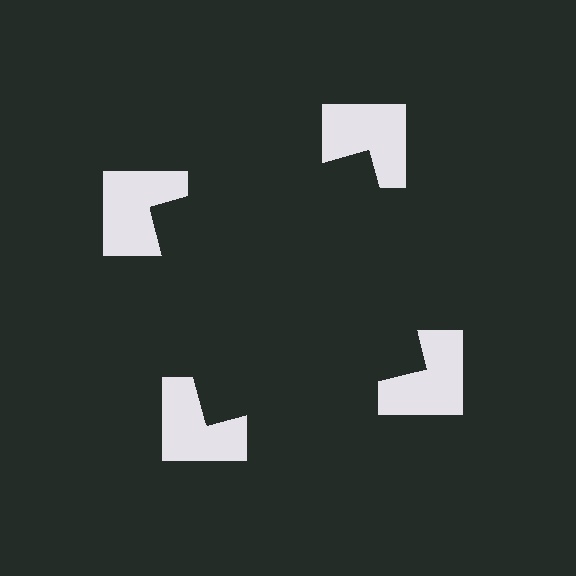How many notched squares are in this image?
There are 4 — one at each vertex of the illusory square.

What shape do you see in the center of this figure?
An illusory square — its edges are inferred from the aligned wedge cuts in the notched squares, not physically drawn.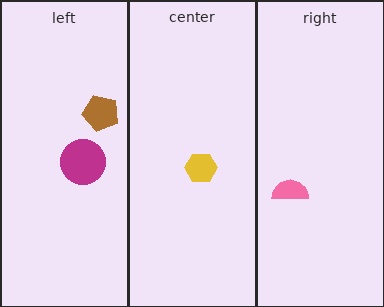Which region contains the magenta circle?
The left region.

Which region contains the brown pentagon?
The left region.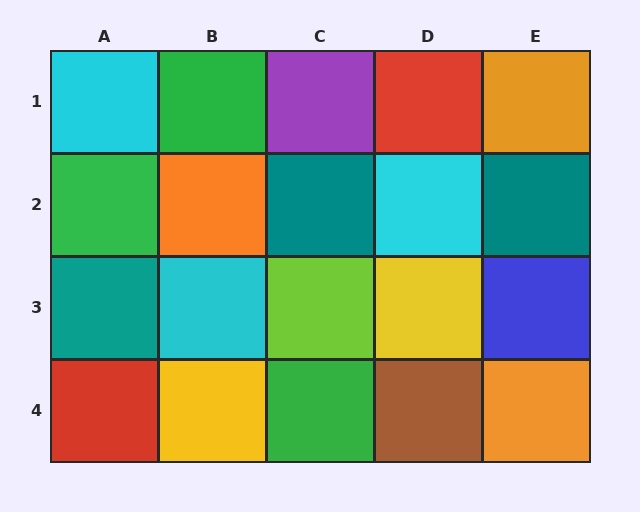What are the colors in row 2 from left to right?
Green, orange, teal, cyan, teal.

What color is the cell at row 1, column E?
Orange.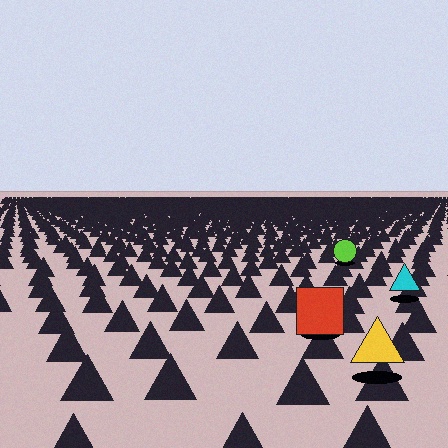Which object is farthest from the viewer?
The lime circle is farthest from the viewer. It appears smaller and the ground texture around it is denser.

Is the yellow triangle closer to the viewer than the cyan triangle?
Yes. The yellow triangle is closer — you can tell from the texture gradient: the ground texture is coarser near it.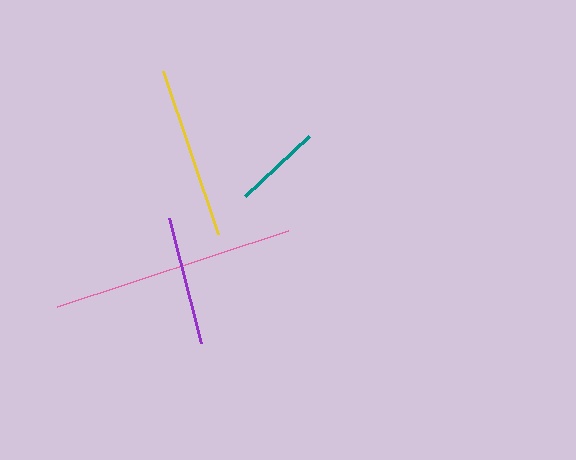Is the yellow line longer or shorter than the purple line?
The yellow line is longer than the purple line.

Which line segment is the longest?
The pink line is the longest at approximately 243 pixels.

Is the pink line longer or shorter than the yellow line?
The pink line is longer than the yellow line.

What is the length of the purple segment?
The purple segment is approximately 129 pixels long.